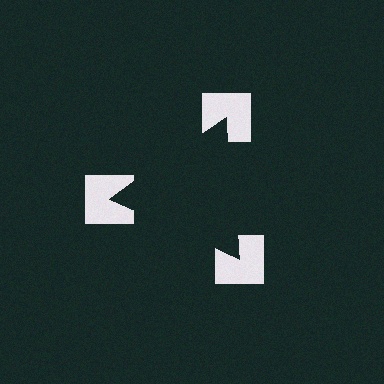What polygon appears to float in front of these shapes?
An illusory triangle — its edges are inferred from the aligned wedge cuts in the notched squares, not physically drawn.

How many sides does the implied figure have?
3 sides.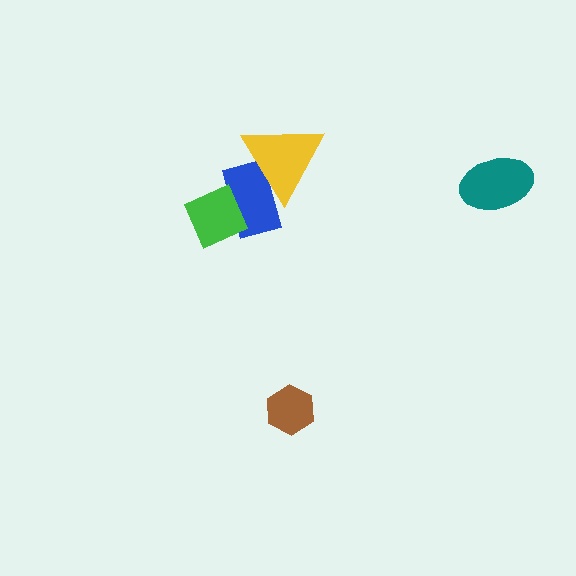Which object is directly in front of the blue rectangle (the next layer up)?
The green diamond is directly in front of the blue rectangle.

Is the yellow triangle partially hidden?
No, no other shape covers it.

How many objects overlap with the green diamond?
1 object overlaps with the green diamond.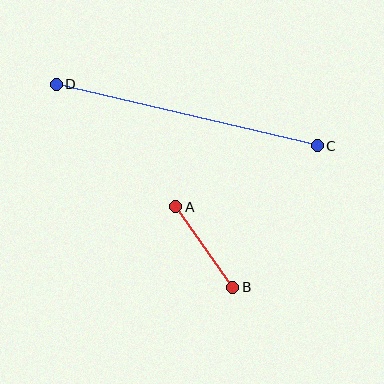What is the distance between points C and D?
The distance is approximately 268 pixels.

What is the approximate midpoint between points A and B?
The midpoint is at approximately (204, 247) pixels.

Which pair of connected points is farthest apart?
Points C and D are farthest apart.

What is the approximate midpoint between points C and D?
The midpoint is at approximately (187, 115) pixels.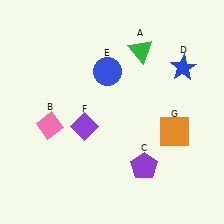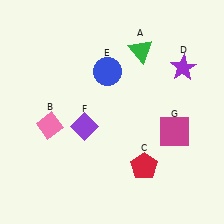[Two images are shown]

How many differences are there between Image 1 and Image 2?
There are 3 differences between the two images.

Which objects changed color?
C changed from purple to red. D changed from blue to purple. G changed from orange to magenta.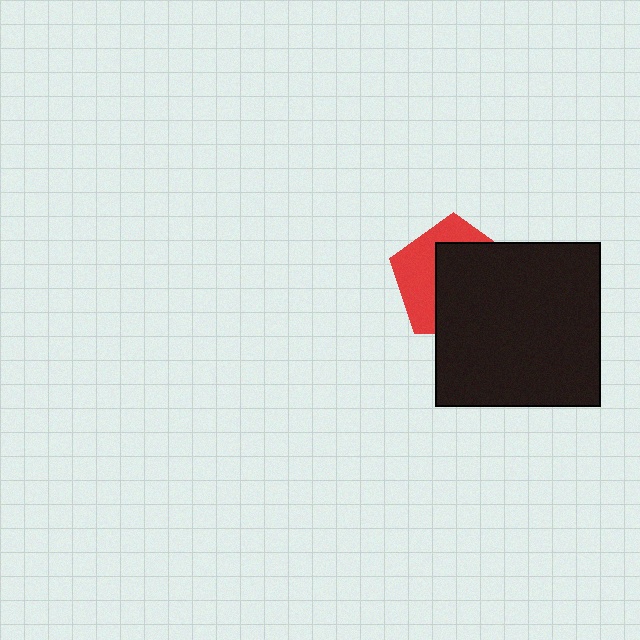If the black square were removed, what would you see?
You would see the complete red pentagon.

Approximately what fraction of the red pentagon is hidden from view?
Roughly 60% of the red pentagon is hidden behind the black square.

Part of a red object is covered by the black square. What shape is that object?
It is a pentagon.